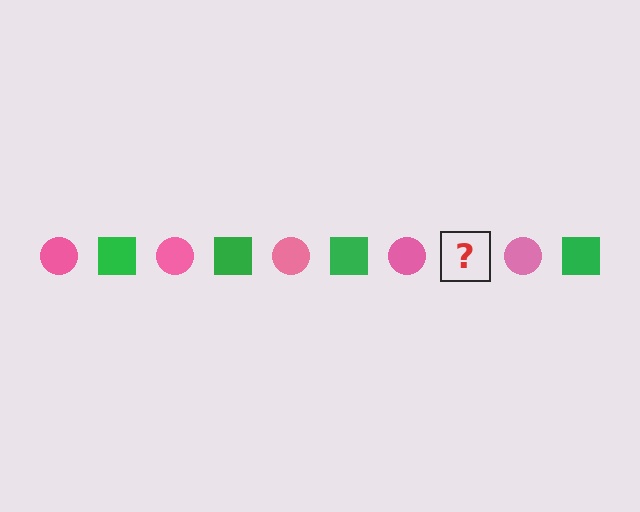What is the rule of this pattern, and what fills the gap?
The rule is that the pattern alternates between pink circle and green square. The gap should be filled with a green square.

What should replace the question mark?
The question mark should be replaced with a green square.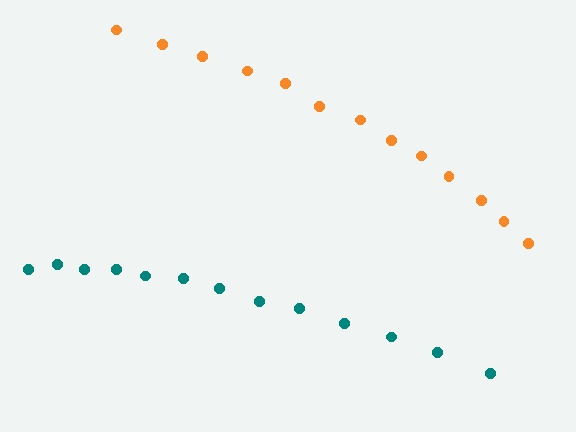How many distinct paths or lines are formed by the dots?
There are 2 distinct paths.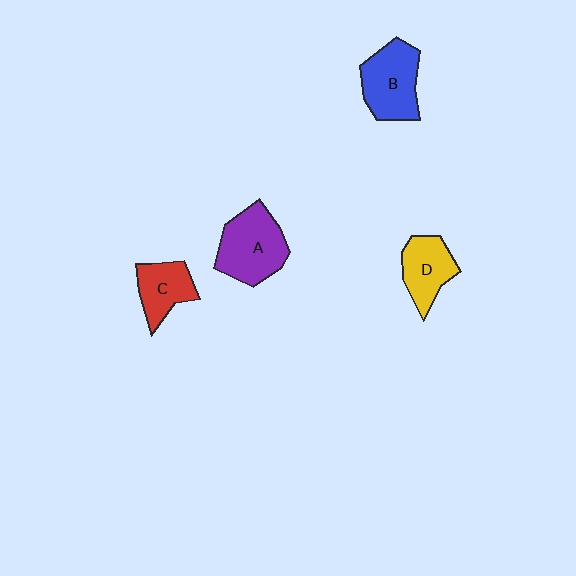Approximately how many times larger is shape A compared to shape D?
Approximately 1.4 times.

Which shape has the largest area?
Shape A (purple).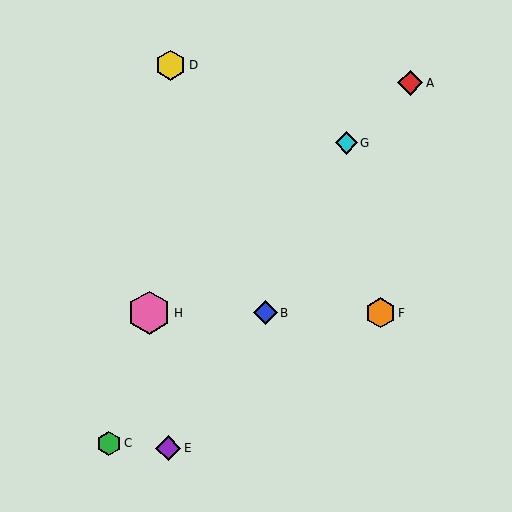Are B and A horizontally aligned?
No, B is at y≈313 and A is at y≈83.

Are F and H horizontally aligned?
Yes, both are at y≈313.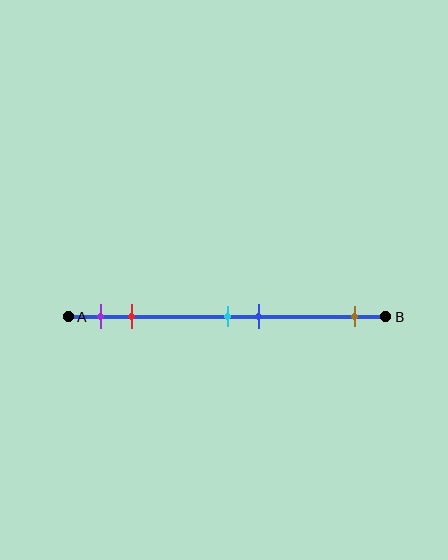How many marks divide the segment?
There are 5 marks dividing the segment.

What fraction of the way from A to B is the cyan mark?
The cyan mark is approximately 50% (0.5) of the way from A to B.